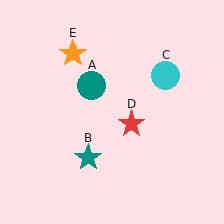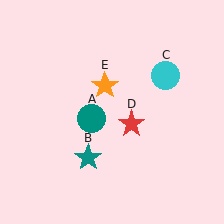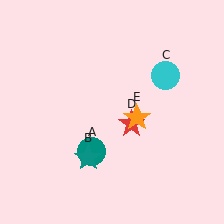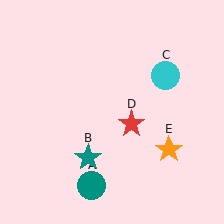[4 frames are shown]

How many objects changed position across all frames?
2 objects changed position: teal circle (object A), orange star (object E).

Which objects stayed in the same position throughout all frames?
Teal star (object B) and cyan circle (object C) and red star (object D) remained stationary.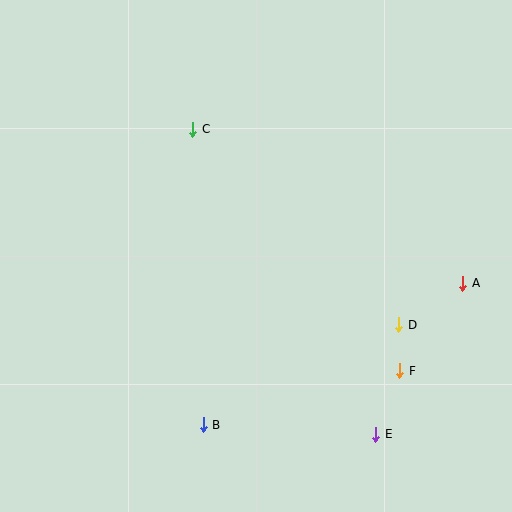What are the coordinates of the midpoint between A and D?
The midpoint between A and D is at (431, 304).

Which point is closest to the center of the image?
Point C at (193, 129) is closest to the center.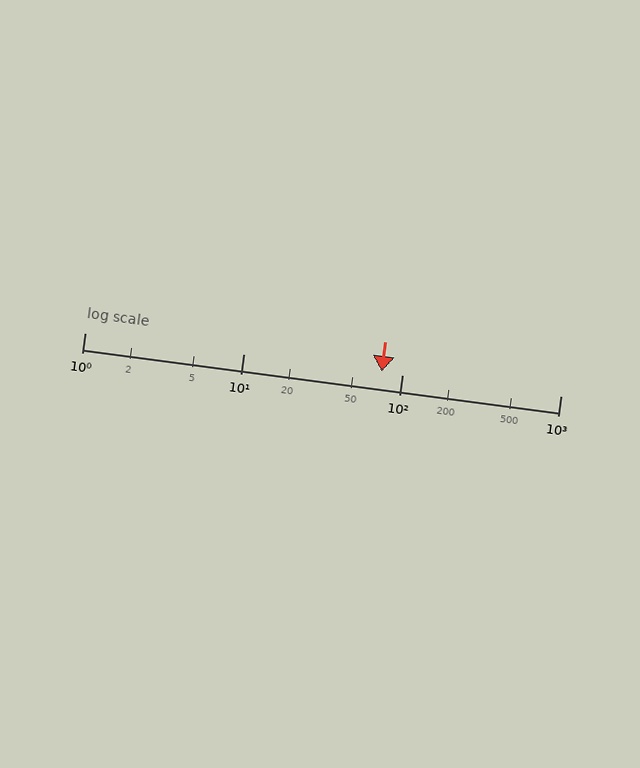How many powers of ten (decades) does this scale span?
The scale spans 3 decades, from 1 to 1000.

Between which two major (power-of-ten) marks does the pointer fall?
The pointer is between 10 and 100.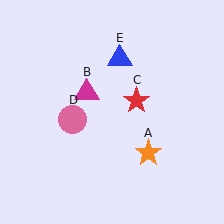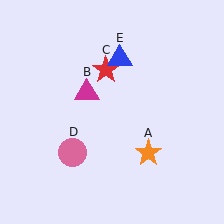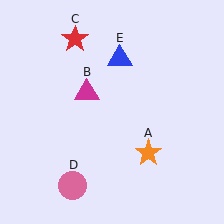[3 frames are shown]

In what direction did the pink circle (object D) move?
The pink circle (object D) moved down.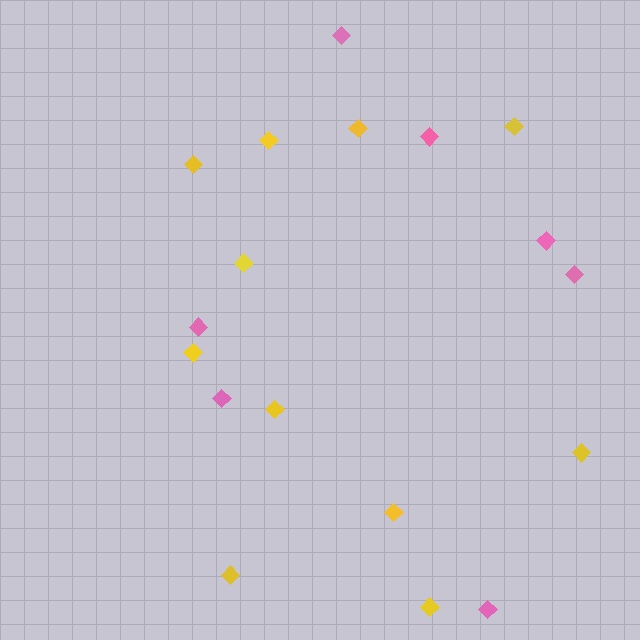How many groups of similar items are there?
There are 2 groups: one group of pink diamonds (7) and one group of yellow diamonds (11).